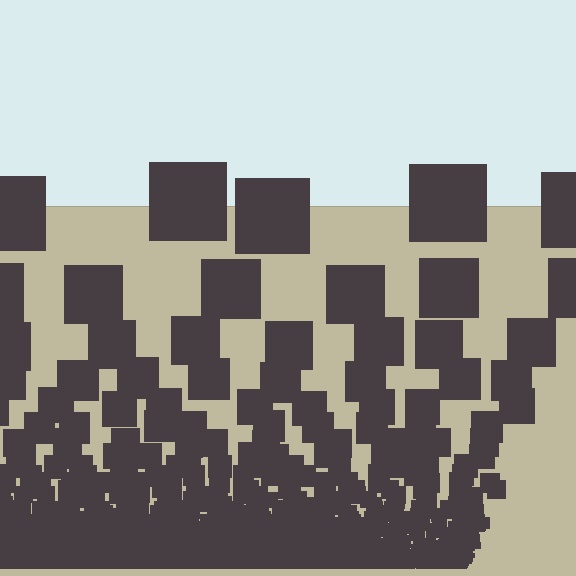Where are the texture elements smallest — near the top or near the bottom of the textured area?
Near the bottom.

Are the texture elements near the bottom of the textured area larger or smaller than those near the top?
Smaller. The gradient is inverted — elements near the bottom are smaller and denser.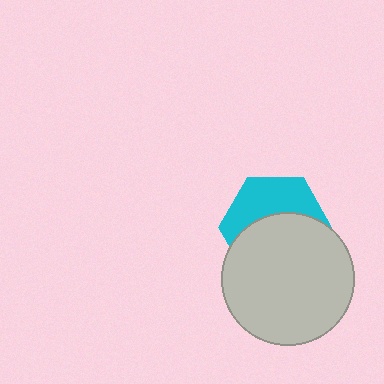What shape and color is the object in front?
The object in front is a light gray circle.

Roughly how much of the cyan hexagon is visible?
A small part of it is visible (roughly 42%).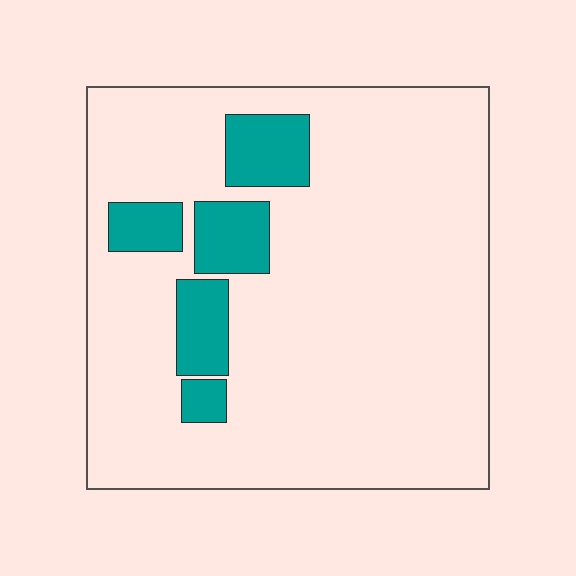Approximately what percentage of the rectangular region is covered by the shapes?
Approximately 15%.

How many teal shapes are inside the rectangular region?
5.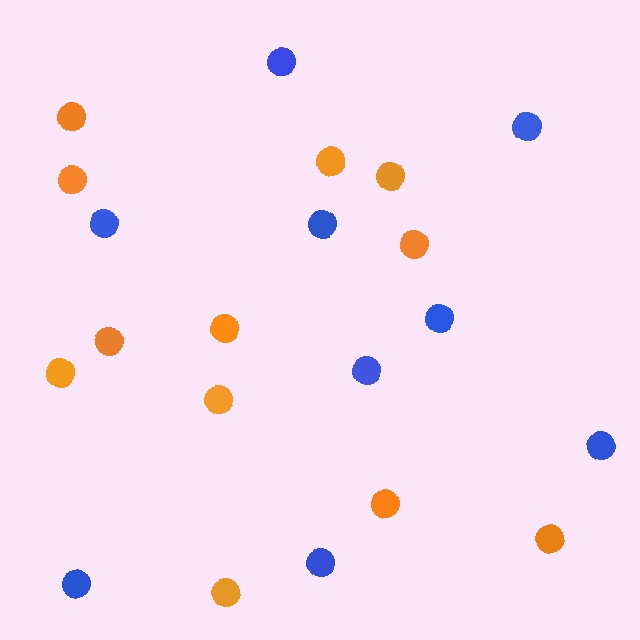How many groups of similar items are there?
There are 2 groups: one group of blue circles (9) and one group of orange circles (12).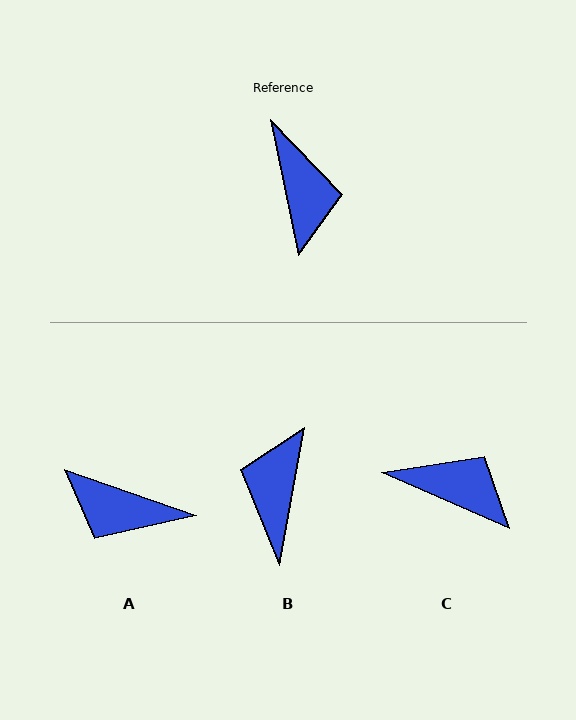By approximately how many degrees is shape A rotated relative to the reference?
Approximately 121 degrees clockwise.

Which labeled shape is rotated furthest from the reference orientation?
B, about 158 degrees away.